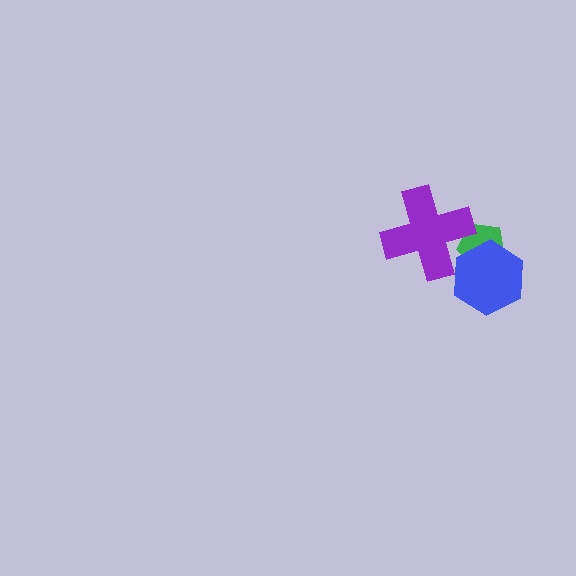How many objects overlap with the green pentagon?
2 objects overlap with the green pentagon.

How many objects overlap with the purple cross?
2 objects overlap with the purple cross.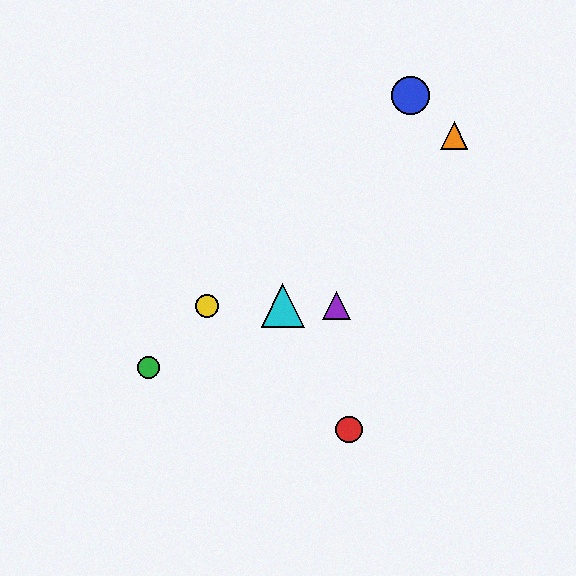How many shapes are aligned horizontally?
3 shapes (the yellow circle, the purple triangle, the cyan triangle) are aligned horizontally.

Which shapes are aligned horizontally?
The yellow circle, the purple triangle, the cyan triangle are aligned horizontally.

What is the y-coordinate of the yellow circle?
The yellow circle is at y≈306.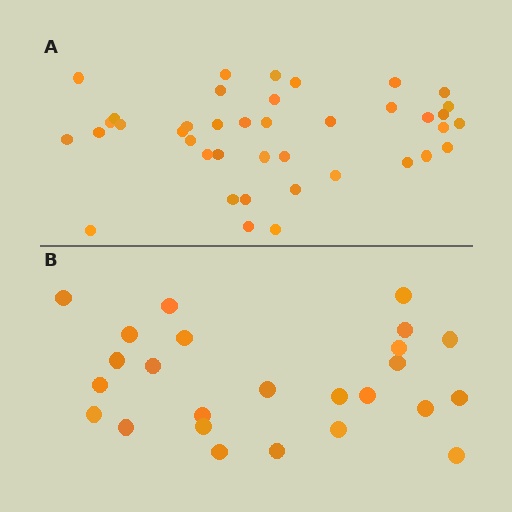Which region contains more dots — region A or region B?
Region A (the top region) has more dots.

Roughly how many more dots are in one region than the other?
Region A has approximately 15 more dots than region B.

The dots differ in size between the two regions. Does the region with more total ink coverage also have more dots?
No. Region B has more total ink coverage because its dots are larger, but region A actually contains more individual dots. Total area can be misleading — the number of items is what matters here.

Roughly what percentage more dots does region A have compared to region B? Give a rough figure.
About 60% more.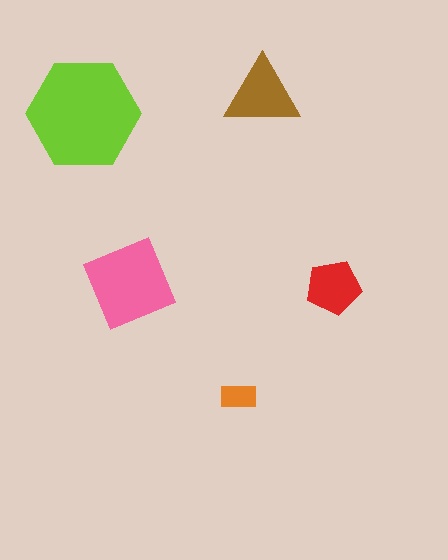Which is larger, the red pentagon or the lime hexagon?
The lime hexagon.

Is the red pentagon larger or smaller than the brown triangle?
Smaller.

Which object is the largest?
The lime hexagon.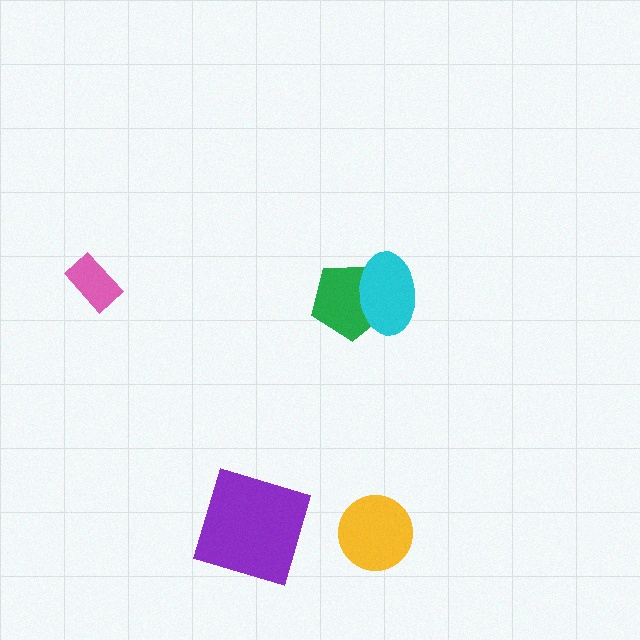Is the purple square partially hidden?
No, no other shape covers it.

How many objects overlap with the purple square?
0 objects overlap with the purple square.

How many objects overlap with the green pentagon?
1 object overlaps with the green pentagon.